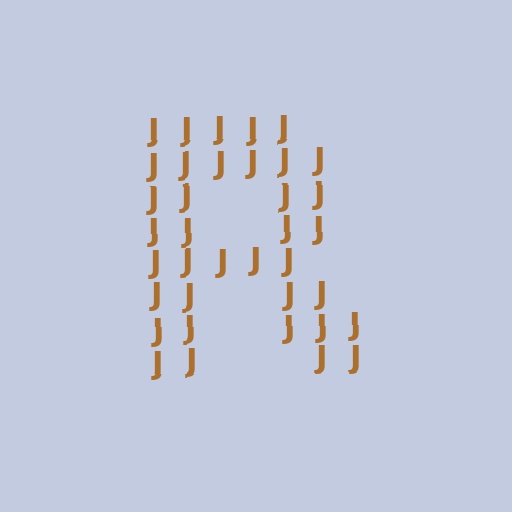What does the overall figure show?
The overall figure shows the letter R.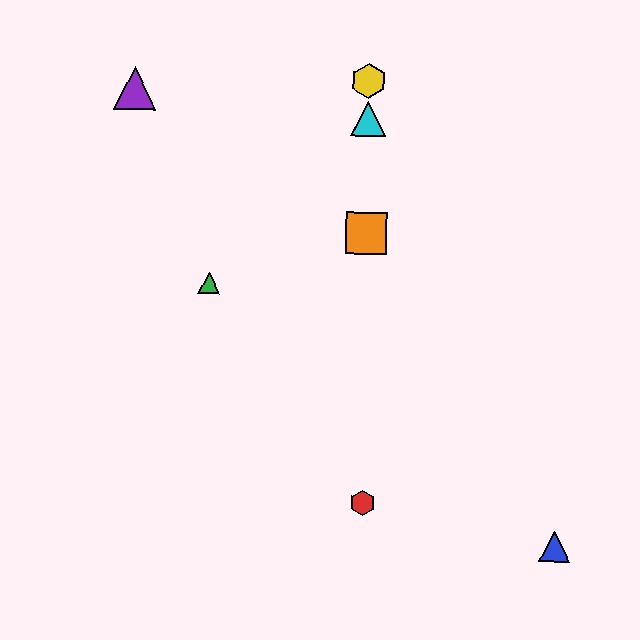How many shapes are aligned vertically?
4 shapes (the red hexagon, the yellow hexagon, the orange square, the cyan triangle) are aligned vertically.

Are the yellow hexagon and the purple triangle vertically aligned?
No, the yellow hexagon is at x≈369 and the purple triangle is at x≈135.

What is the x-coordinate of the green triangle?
The green triangle is at x≈209.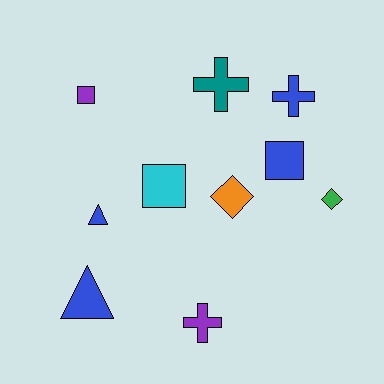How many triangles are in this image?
There are 2 triangles.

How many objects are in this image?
There are 10 objects.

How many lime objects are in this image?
There are no lime objects.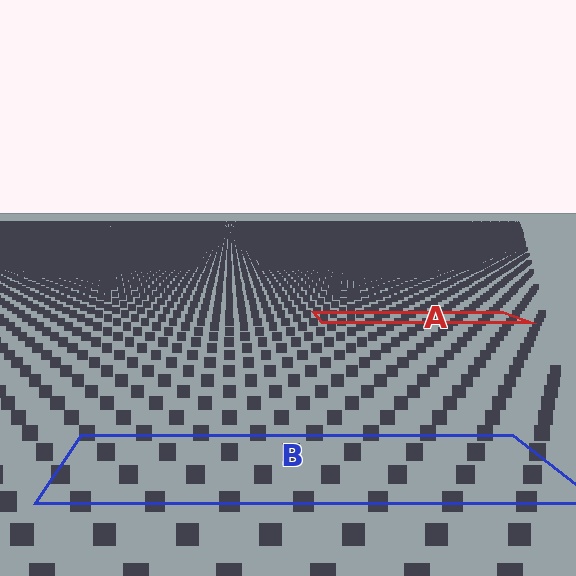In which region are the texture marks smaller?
The texture marks are smaller in region A, because it is farther away.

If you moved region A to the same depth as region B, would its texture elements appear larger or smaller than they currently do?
They would appear larger. At a closer depth, the same texture elements are projected at a bigger on-screen size.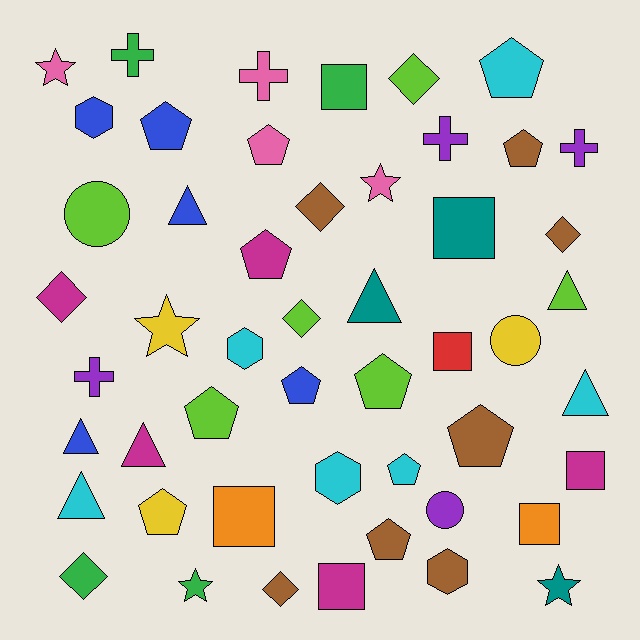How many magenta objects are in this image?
There are 5 magenta objects.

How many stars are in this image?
There are 5 stars.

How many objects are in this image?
There are 50 objects.